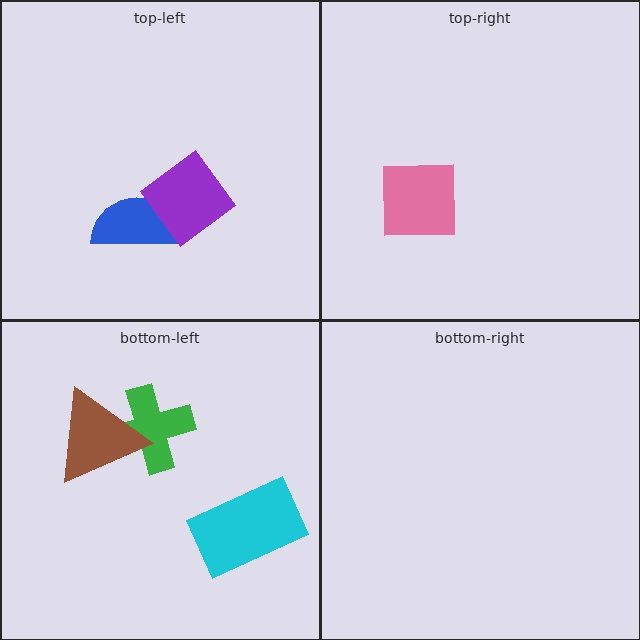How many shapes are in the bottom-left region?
3.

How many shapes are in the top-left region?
2.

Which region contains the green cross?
The bottom-left region.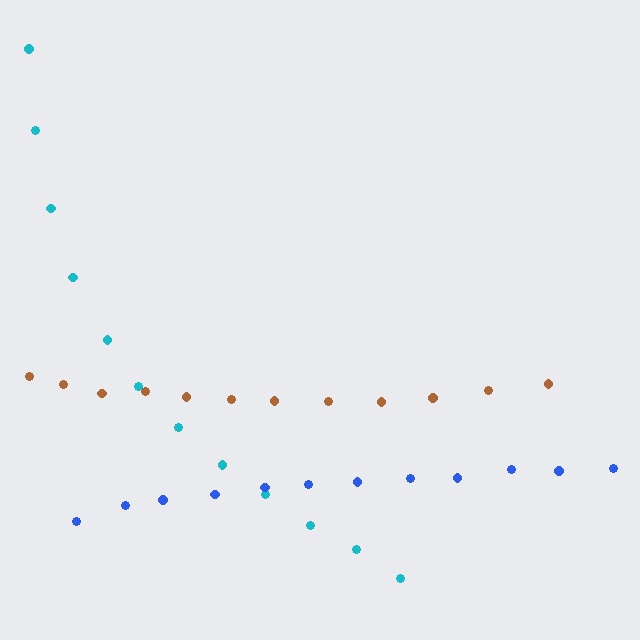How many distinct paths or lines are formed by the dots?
There are 3 distinct paths.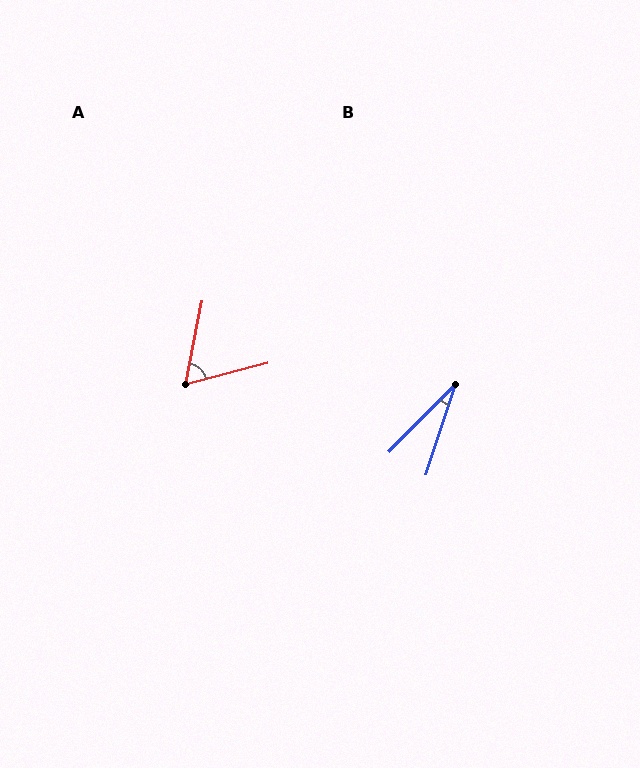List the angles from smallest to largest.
B (27°), A (64°).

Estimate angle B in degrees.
Approximately 27 degrees.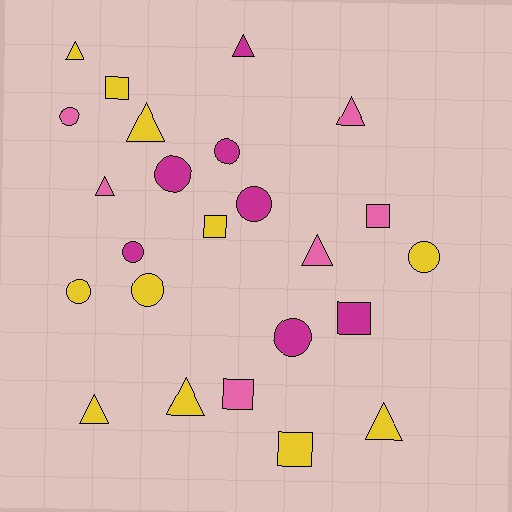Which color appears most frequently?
Yellow, with 11 objects.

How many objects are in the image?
There are 24 objects.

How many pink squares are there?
There are 2 pink squares.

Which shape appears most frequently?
Triangle, with 9 objects.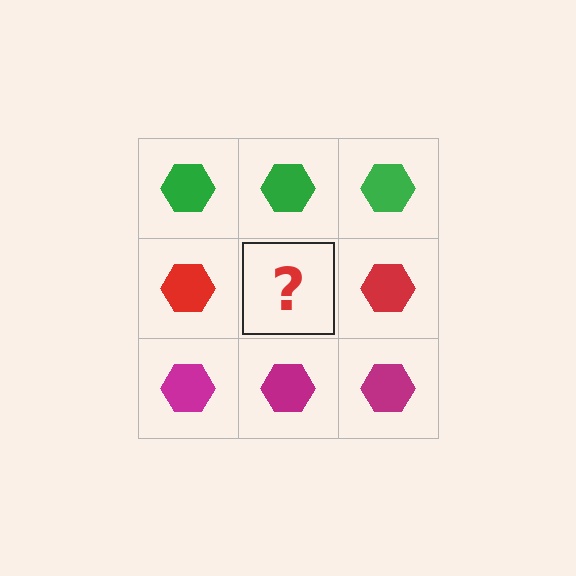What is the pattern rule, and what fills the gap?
The rule is that each row has a consistent color. The gap should be filled with a red hexagon.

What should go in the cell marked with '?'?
The missing cell should contain a red hexagon.